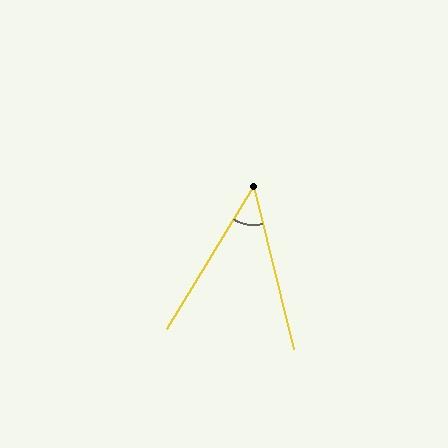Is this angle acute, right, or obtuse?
It is acute.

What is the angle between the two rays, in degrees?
Approximately 45 degrees.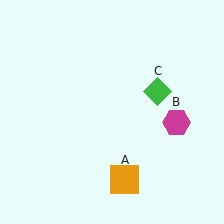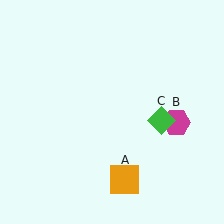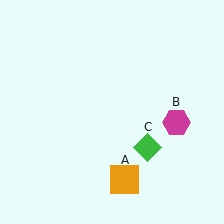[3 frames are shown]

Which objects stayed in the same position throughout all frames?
Orange square (object A) and magenta hexagon (object B) remained stationary.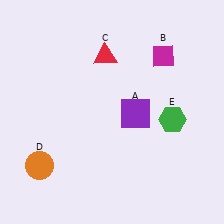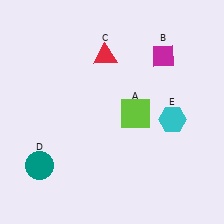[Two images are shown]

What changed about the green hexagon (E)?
In Image 1, E is green. In Image 2, it changed to cyan.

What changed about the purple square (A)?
In Image 1, A is purple. In Image 2, it changed to lime.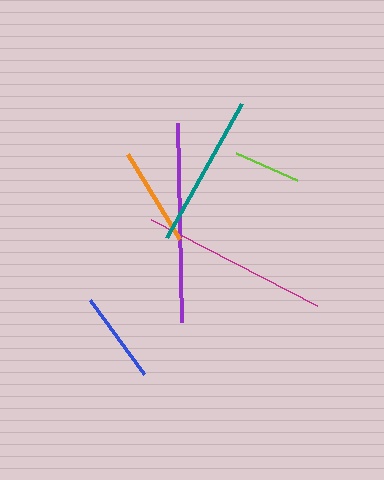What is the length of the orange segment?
The orange segment is approximately 100 pixels long.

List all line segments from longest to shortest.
From longest to shortest: purple, magenta, teal, orange, blue, lime.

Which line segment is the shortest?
The lime line is the shortest at approximately 67 pixels.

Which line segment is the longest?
The purple line is the longest at approximately 199 pixels.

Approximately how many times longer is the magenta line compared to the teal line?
The magenta line is approximately 1.2 times the length of the teal line.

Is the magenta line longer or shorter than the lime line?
The magenta line is longer than the lime line.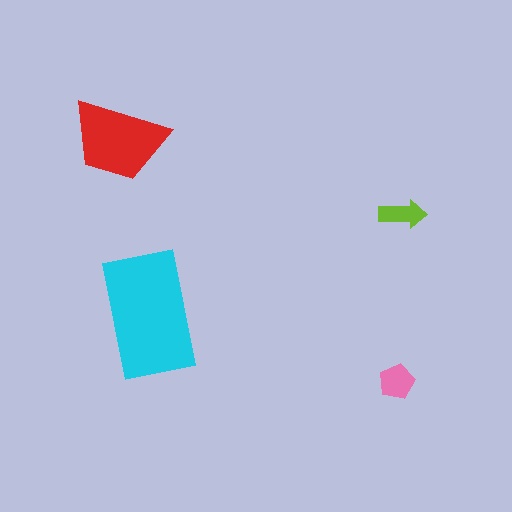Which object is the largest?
The cyan rectangle.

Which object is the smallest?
The lime arrow.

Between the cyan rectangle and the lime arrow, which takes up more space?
The cyan rectangle.